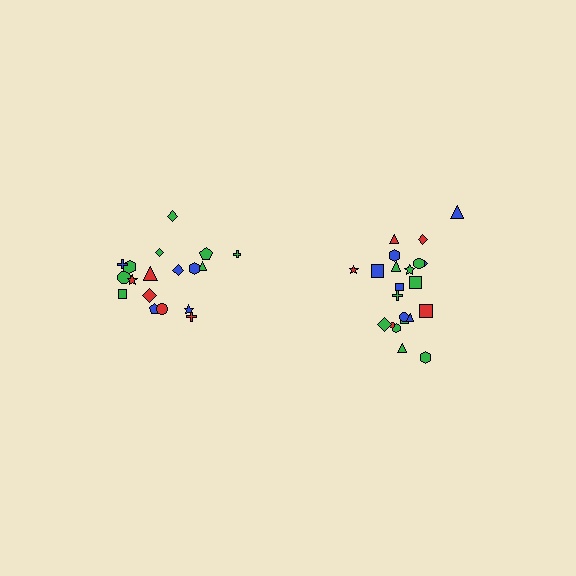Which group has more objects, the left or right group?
The right group.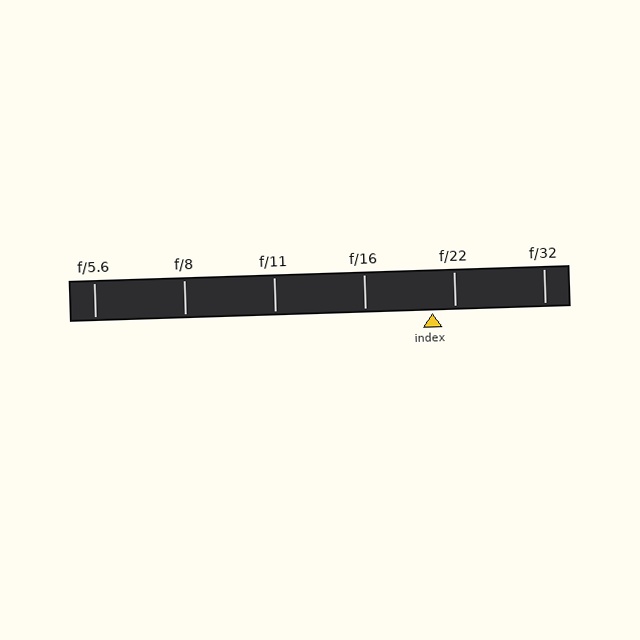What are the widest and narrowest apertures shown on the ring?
The widest aperture shown is f/5.6 and the narrowest is f/32.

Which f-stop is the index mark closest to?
The index mark is closest to f/22.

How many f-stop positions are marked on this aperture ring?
There are 6 f-stop positions marked.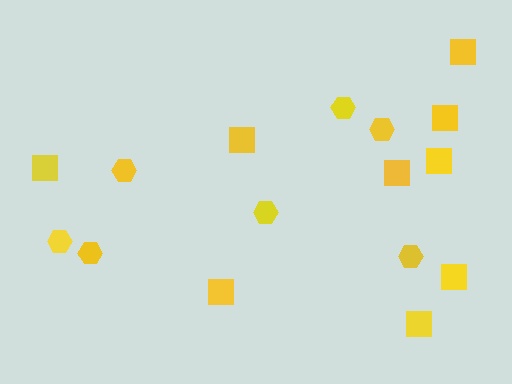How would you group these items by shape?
There are 2 groups: one group of squares (9) and one group of hexagons (7).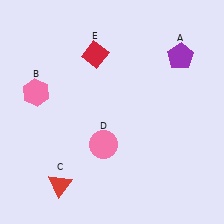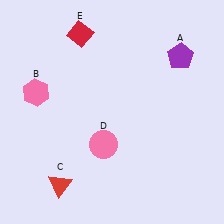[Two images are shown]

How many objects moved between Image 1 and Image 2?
1 object moved between the two images.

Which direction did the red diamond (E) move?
The red diamond (E) moved up.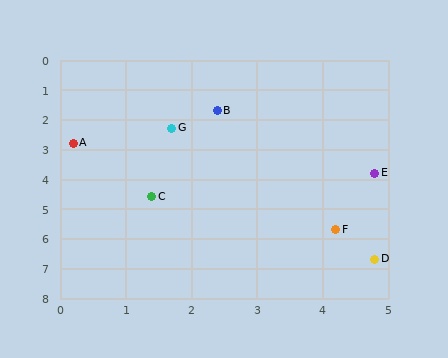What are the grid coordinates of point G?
Point G is at approximately (1.7, 2.3).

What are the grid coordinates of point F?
Point F is at approximately (4.2, 5.7).